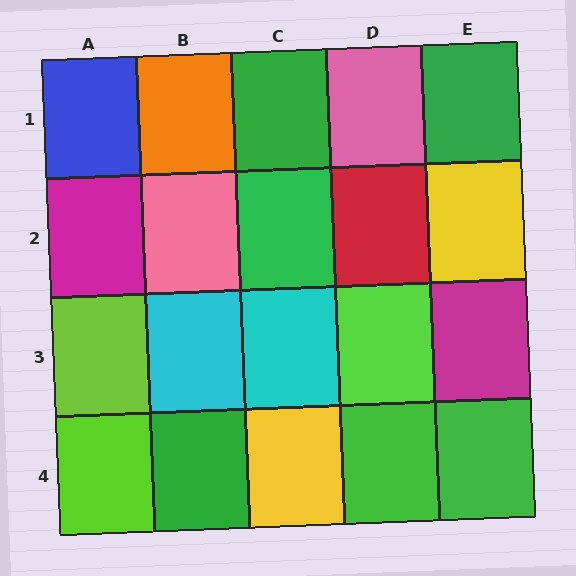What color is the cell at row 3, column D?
Lime.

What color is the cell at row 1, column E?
Green.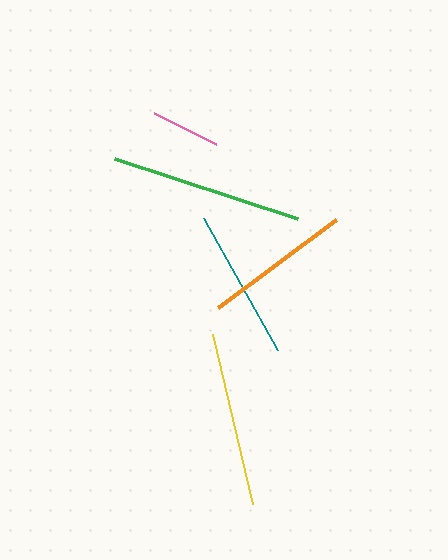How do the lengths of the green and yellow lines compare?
The green and yellow lines are approximately the same length.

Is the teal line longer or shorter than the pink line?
The teal line is longer than the pink line.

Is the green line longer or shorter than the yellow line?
The green line is longer than the yellow line.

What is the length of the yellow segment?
The yellow segment is approximately 175 pixels long.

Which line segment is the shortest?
The pink line is the shortest at approximately 70 pixels.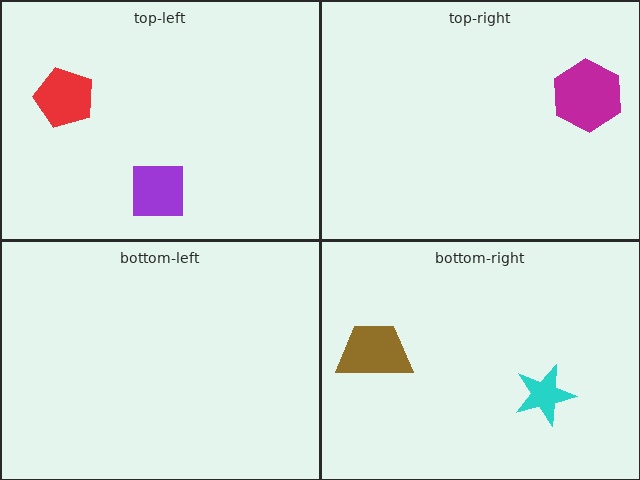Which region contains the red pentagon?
The top-left region.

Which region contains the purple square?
The top-left region.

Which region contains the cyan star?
The bottom-right region.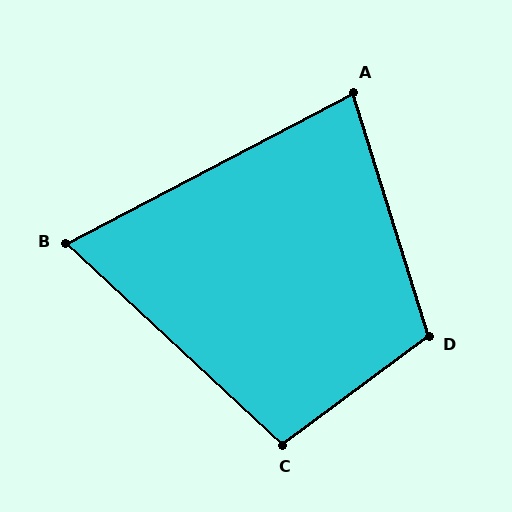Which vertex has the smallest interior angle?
B, at approximately 71 degrees.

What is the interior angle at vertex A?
Approximately 79 degrees (acute).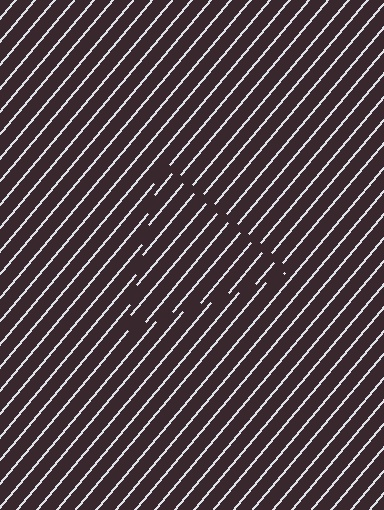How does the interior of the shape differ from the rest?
The interior of the shape contains the same grating, shifted by half a period — the contour is defined by the phase discontinuity where line-ends from the inner and outer gratings abut.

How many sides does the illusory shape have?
3 sides — the line-ends trace a triangle.